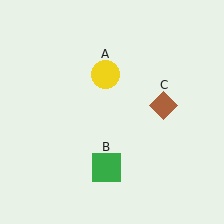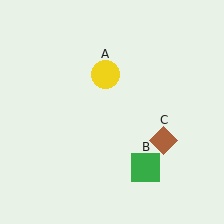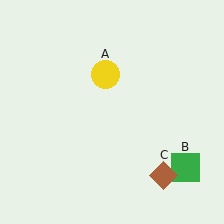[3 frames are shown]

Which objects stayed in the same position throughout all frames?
Yellow circle (object A) remained stationary.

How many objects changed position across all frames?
2 objects changed position: green square (object B), brown diamond (object C).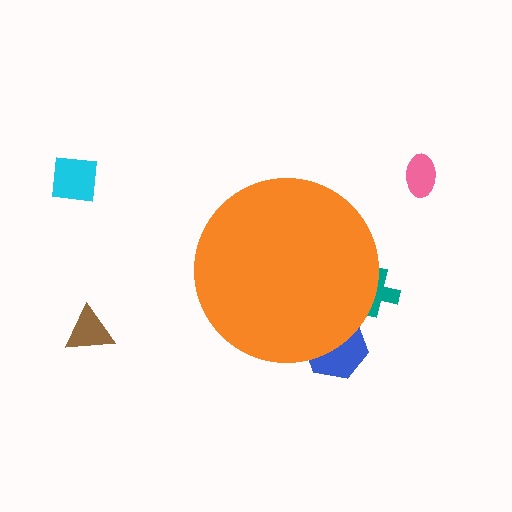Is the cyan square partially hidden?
No, the cyan square is fully visible.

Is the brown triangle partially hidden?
No, the brown triangle is fully visible.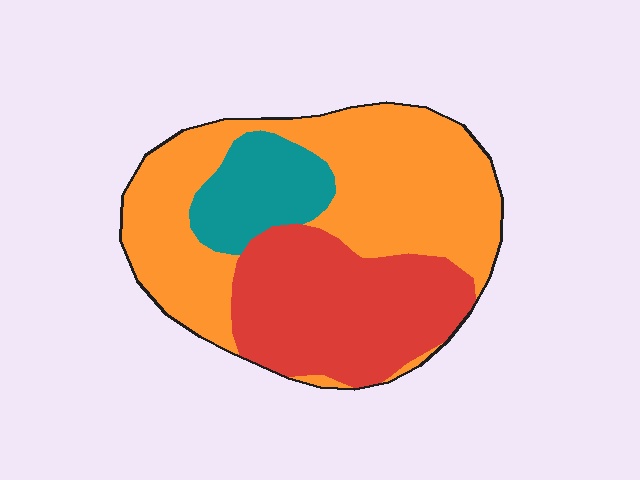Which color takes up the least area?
Teal, at roughly 15%.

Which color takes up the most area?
Orange, at roughly 50%.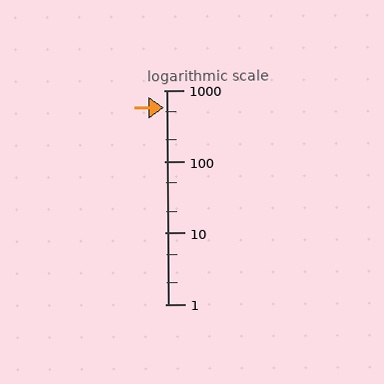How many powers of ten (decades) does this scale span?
The scale spans 3 decades, from 1 to 1000.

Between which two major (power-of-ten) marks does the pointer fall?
The pointer is between 100 and 1000.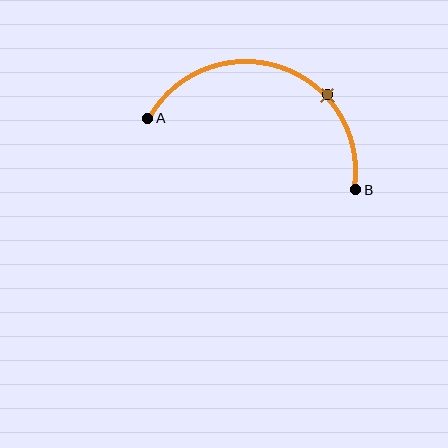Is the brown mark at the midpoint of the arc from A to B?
No. The brown mark lies on the arc but is closer to endpoint B. The arc midpoint would be at the point on the curve equidistant along the arc from both A and B.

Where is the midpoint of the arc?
The arc midpoint is the point on the curve farthest from the straight line joining A and B. It sits above that line.